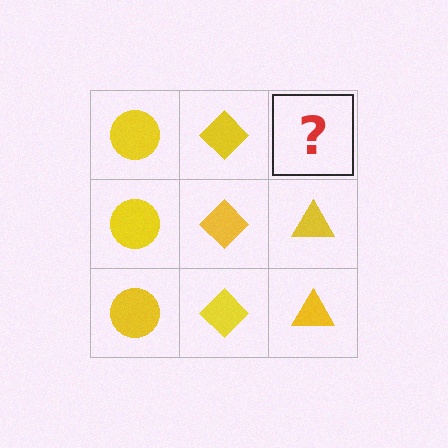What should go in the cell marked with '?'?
The missing cell should contain a yellow triangle.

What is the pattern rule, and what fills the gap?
The rule is that each column has a consistent shape. The gap should be filled with a yellow triangle.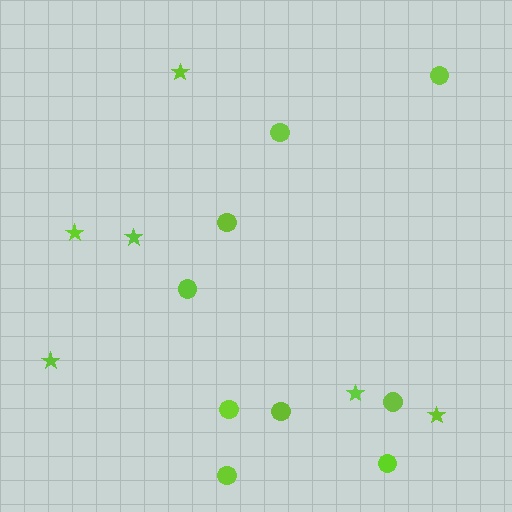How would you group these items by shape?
There are 2 groups: one group of circles (9) and one group of stars (6).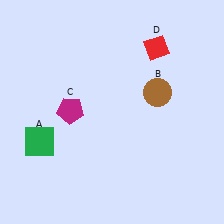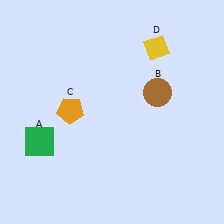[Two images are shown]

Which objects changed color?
C changed from magenta to orange. D changed from red to yellow.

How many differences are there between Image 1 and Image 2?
There are 2 differences between the two images.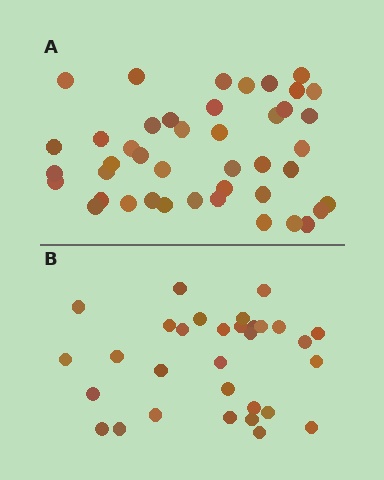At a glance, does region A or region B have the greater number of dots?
Region A (the top region) has more dots.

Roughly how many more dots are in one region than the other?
Region A has roughly 12 or so more dots than region B.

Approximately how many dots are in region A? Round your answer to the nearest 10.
About 40 dots. (The exact count is 43, which rounds to 40.)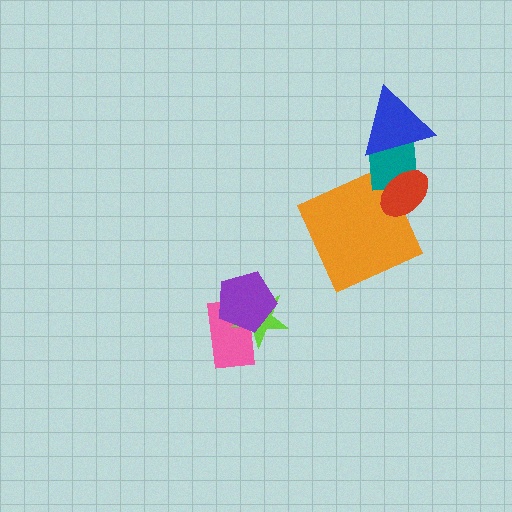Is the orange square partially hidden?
Yes, it is partially covered by another shape.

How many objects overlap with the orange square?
1 object overlaps with the orange square.